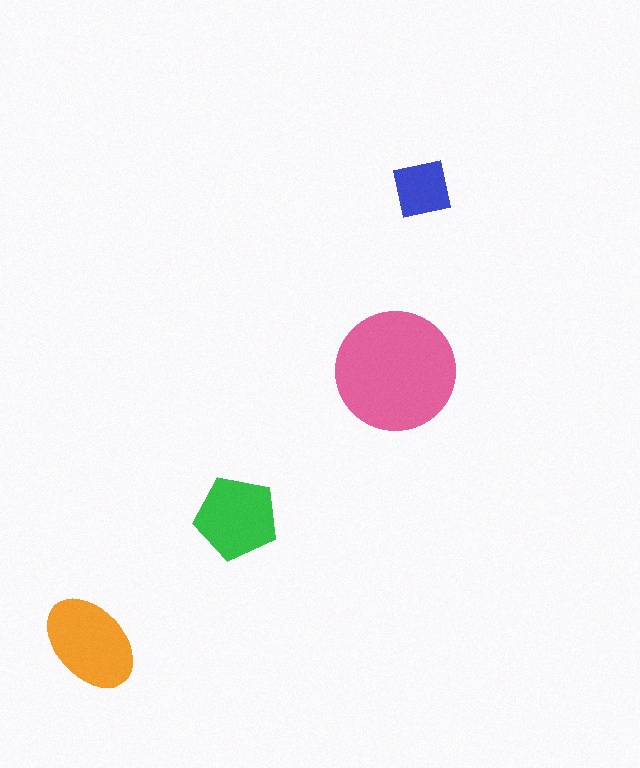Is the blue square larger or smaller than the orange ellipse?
Smaller.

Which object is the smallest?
The blue square.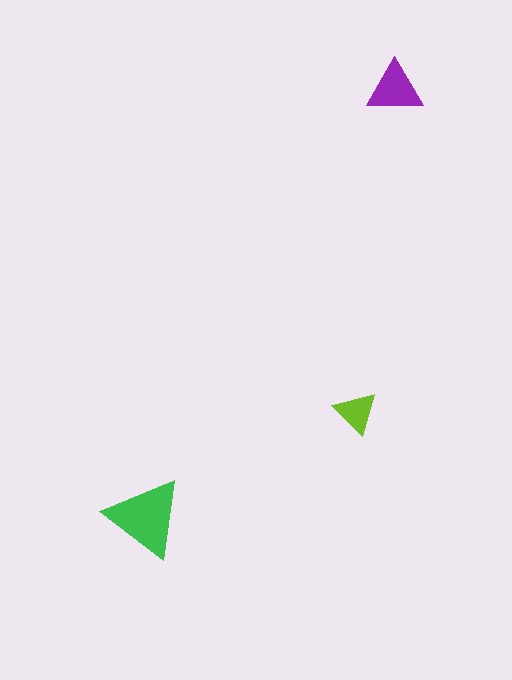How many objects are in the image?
There are 3 objects in the image.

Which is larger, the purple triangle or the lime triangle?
The purple one.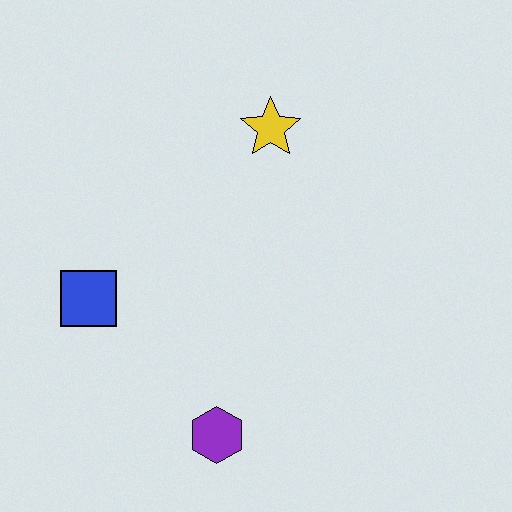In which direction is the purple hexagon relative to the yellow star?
The purple hexagon is below the yellow star.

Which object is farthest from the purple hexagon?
The yellow star is farthest from the purple hexagon.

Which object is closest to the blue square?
The purple hexagon is closest to the blue square.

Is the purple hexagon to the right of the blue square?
Yes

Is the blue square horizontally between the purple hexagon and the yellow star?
No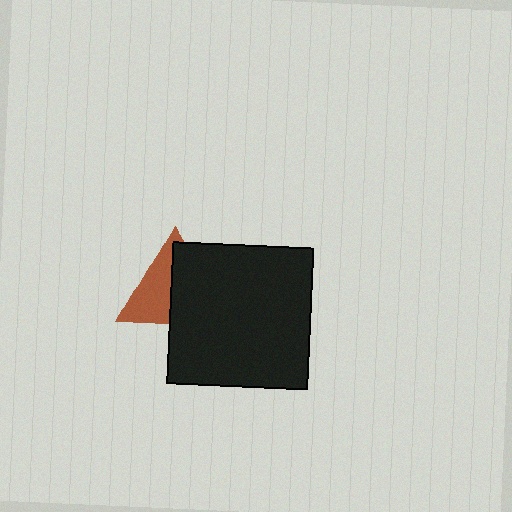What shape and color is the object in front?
The object in front is a black square.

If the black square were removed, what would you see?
You would see the complete brown triangle.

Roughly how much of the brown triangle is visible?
About half of it is visible (roughly 47%).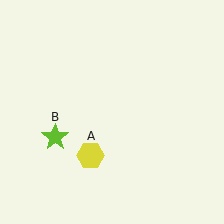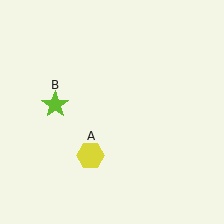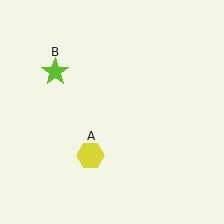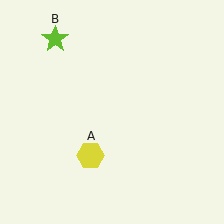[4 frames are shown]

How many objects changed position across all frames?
1 object changed position: lime star (object B).